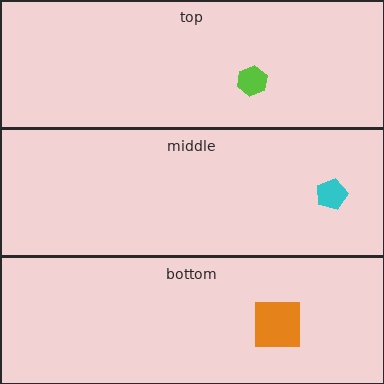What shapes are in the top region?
The lime hexagon.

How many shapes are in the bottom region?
1.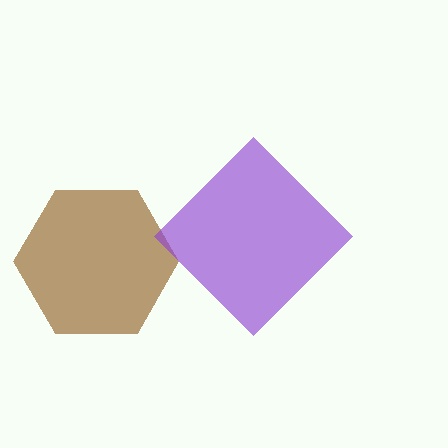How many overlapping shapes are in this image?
There are 2 overlapping shapes in the image.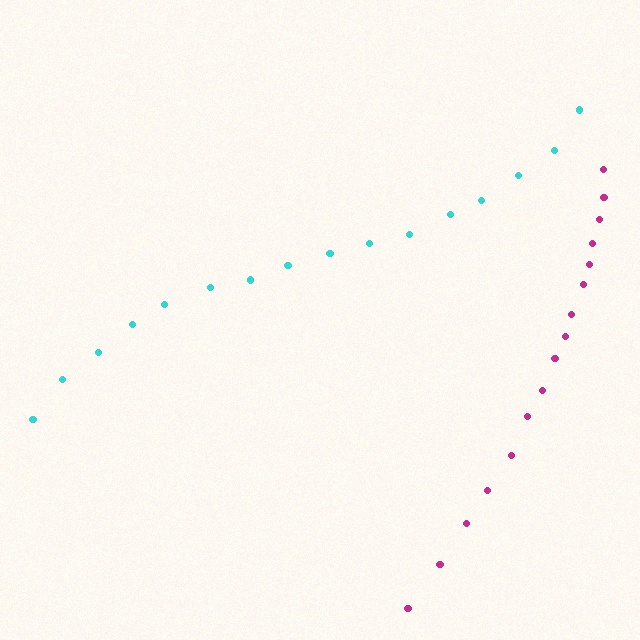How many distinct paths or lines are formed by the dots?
There are 2 distinct paths.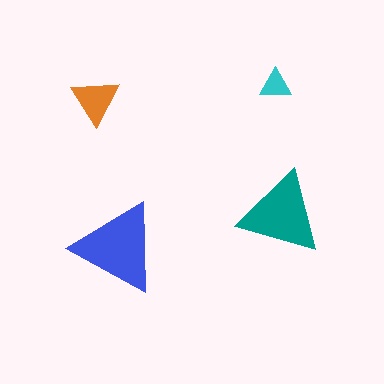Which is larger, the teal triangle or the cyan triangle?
The teal one.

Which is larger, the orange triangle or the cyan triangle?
The orange one.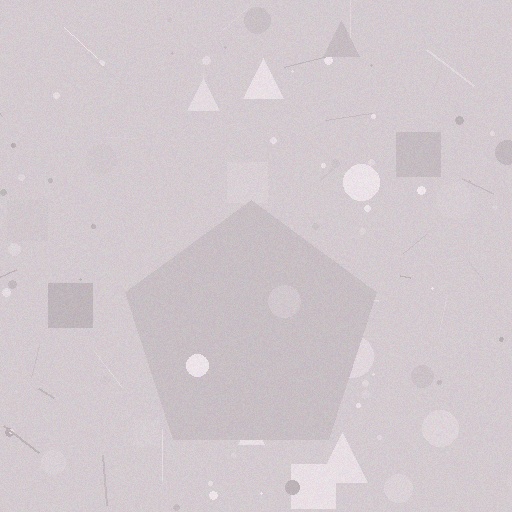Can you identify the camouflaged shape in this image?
The camouflaged shape is a pentagon.